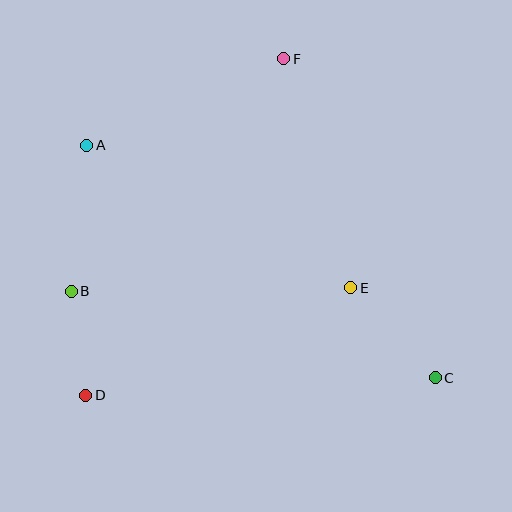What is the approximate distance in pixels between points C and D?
The distance between C and D is approximately 350 pixels.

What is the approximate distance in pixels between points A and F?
The distance between A and F is approximately 215 pixels.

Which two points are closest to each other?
Points B and D are closest to each other.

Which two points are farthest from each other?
Points A and C are farthest from each other.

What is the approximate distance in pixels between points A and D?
The distance between A and D is approximately 250 pixels.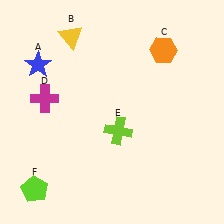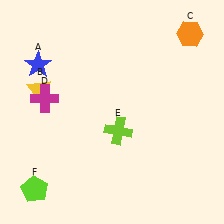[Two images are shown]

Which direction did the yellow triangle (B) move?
The yellow triangle (B) moved down.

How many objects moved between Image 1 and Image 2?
2 objects moved between the two images.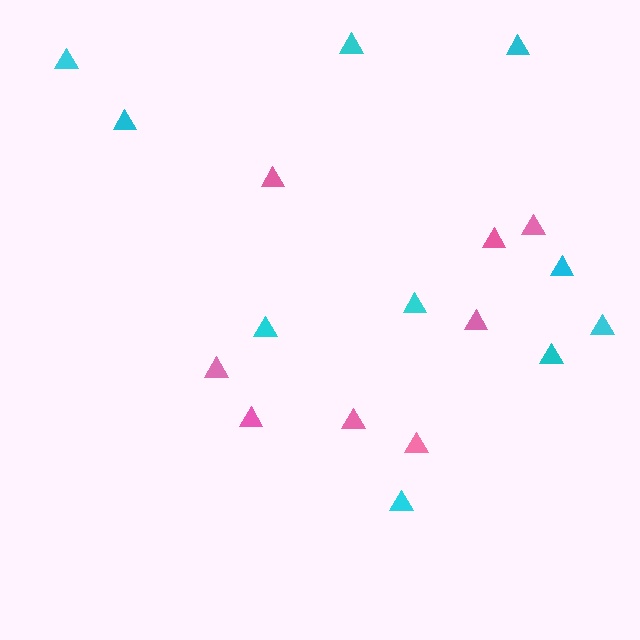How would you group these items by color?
There are 2 groups: one group of cyan triangles (10) and one group of pink triangles (8).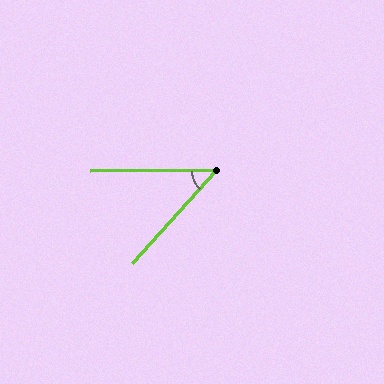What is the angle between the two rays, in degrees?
Approximately 47 degrees.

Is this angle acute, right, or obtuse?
It is acute.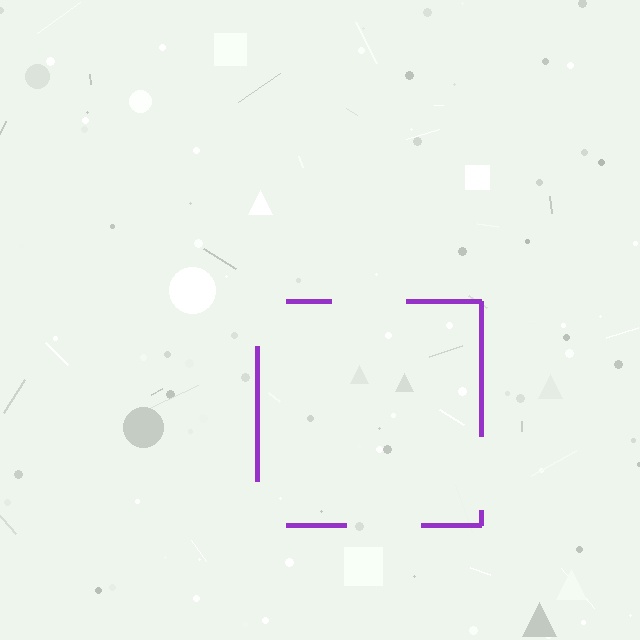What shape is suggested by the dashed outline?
The dashed outline suggests a square.